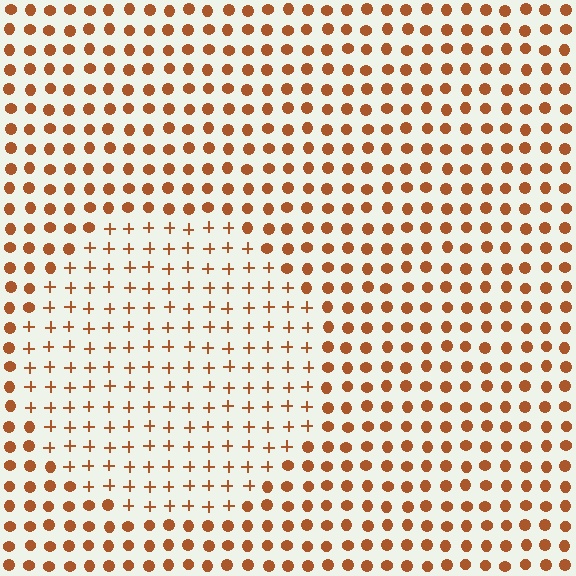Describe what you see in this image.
The image is filled with small brown elements arranged in a uniform grid. A circle-shaped region contains plus signs, while the surrounding area contains circles. The boundary is defined purely by the change in element shape.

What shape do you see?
I see a circle.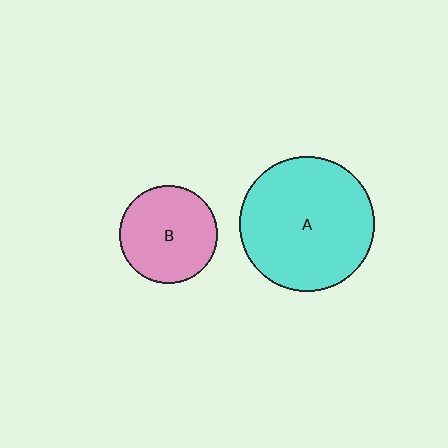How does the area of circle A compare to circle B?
Approximately 1.9 times.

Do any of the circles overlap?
No, none of the circles overlap.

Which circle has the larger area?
Circle A (cyan).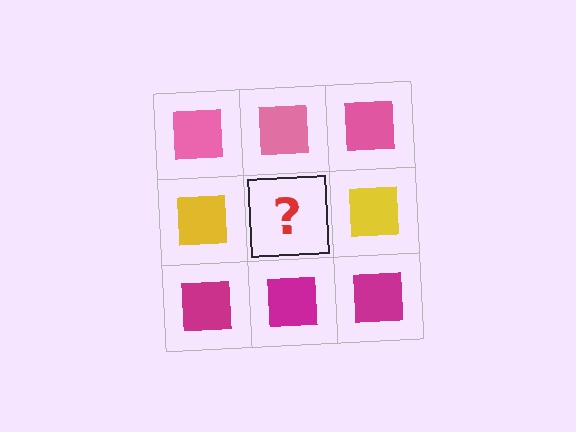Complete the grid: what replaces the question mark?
The question mark should be replaced with a yellow square.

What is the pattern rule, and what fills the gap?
The rule is that each row has a consistent color. The gap should be filled with a yellow square.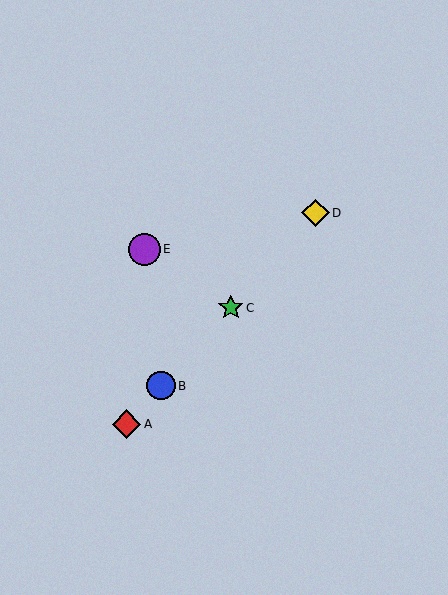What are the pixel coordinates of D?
Object D is at (316, 213).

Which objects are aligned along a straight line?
Objects A, B, C, D are aligned along a straight line.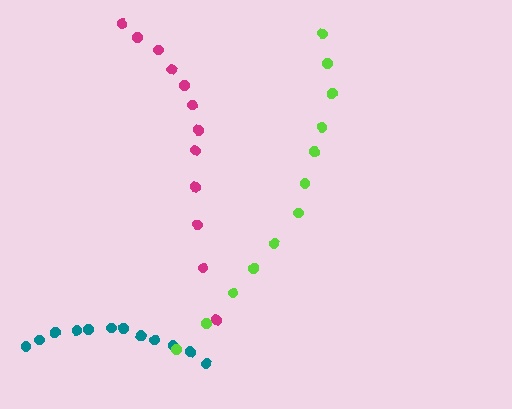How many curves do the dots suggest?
There are 3 distinct paths.